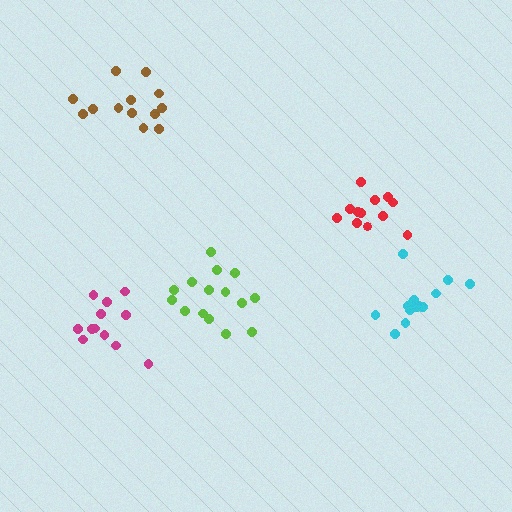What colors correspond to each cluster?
The clusters are colored: magenta, brown, lime, cyan, red.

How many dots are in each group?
Group 1: 12 dots, Group 2: 13 dots, Group 3: 15 dots, Group 4: 15 dots, Group 5: 12 dots (67 total).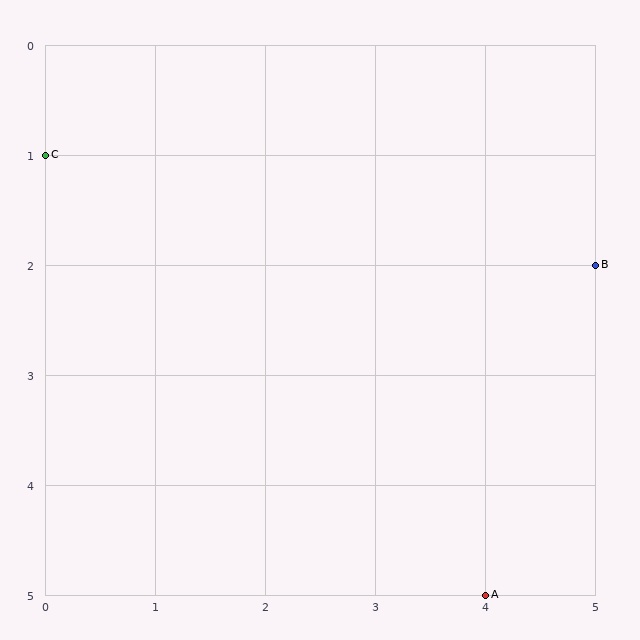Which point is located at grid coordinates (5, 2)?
Point B is at (5, 2).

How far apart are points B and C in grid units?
Points B and C are 5 columns and 1 row apart (about 5.1 grid units diagonally).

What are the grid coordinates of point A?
Point A is at grid coordinates (4, 5).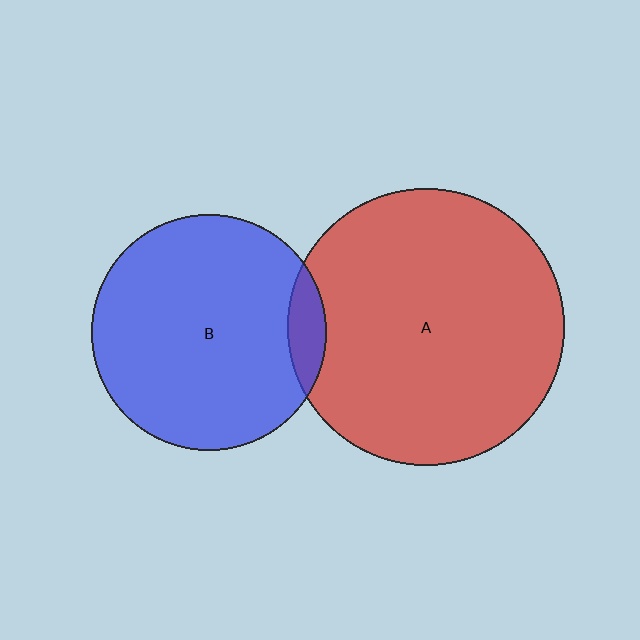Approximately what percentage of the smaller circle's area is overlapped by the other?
Approximately 10%.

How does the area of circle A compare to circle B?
Approximately 1.4 times.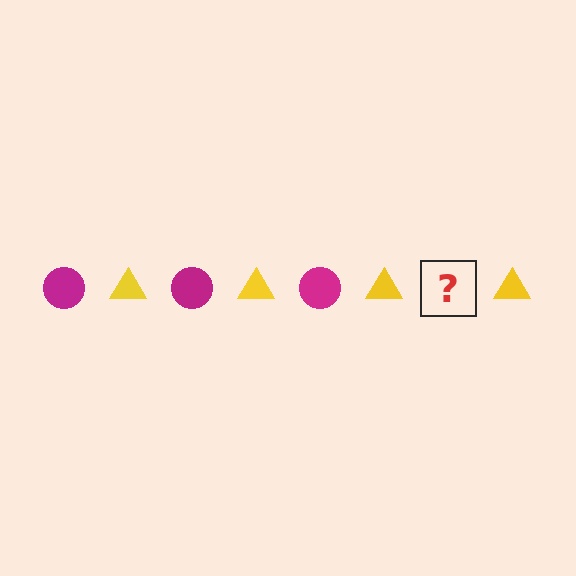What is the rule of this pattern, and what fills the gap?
The rule is that the pattern alternates between magenta circle and yellow triangle. The gap should be filled with a magenta circle.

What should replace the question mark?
The question mark should be replaced with a magenta circle.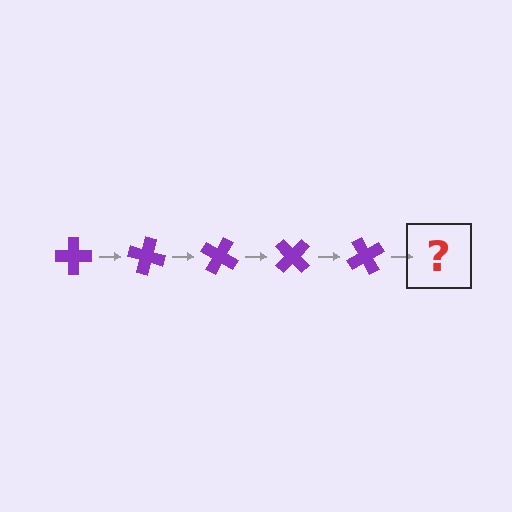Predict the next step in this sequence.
The next step is a purple cross rotated 75 degrees.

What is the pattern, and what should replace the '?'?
The pattern is that the cross rotates 15 degrees each step. The '?' should be a purple cross rotated 75 degrees.